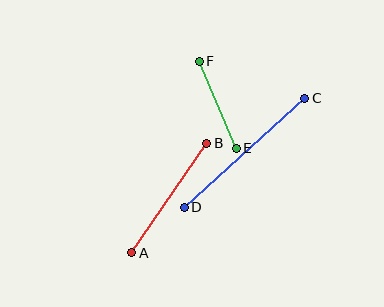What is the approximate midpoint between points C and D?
The midpoint is at approximately (245, 153) pixels.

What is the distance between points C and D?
The distance is approximately 163 pixels.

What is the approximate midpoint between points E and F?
The midpoint is at approximately (218, 105) pixels.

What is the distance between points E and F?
The distance is approximately 95 pixels.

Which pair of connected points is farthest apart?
Points C and D are farthest apart.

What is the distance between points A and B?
The distance is approximately 133 pixels.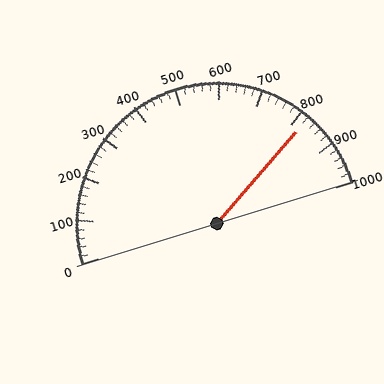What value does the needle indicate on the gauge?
The needle indicates approximately 820.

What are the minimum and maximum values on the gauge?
The gauge ranges from 0 to 1000.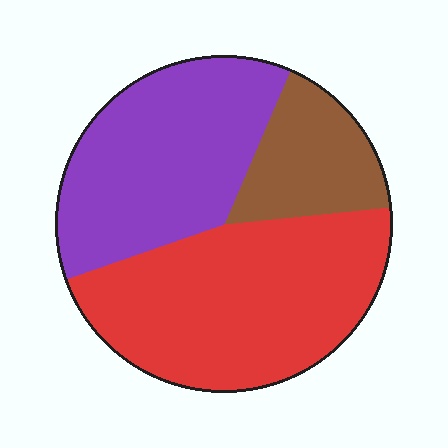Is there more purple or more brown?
Purple.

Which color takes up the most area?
Red, at roughly 45%.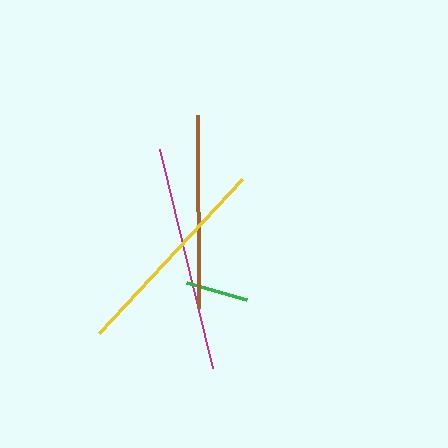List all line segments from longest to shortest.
From longest to shortest: magenta, yellow, brown, green.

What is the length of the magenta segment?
The magenta segment is approximately 225 pixels long.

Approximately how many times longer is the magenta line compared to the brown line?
The magenta line is approximately 1.2 times the length of the brown line.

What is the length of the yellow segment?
The yellow segment is approximately 210 pixels long.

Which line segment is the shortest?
The green line is the shortest at approximately 63 pixels.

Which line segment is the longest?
The magenta line is the longest at approximately 225 pixels.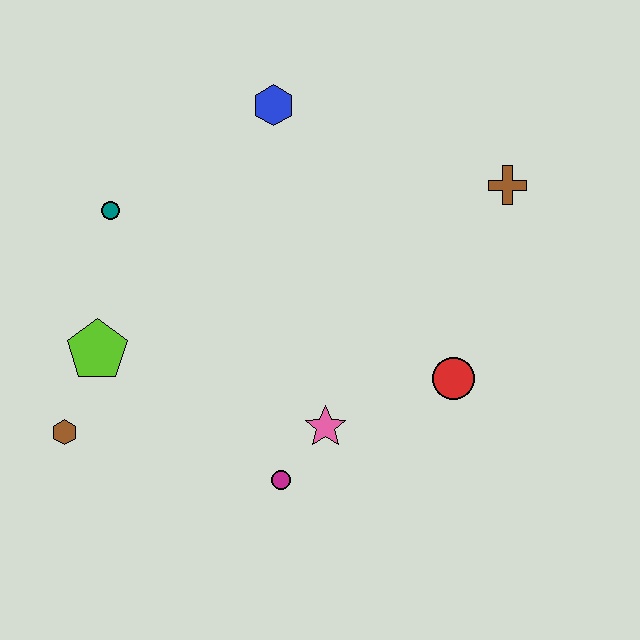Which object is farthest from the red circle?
The brown hexagon is farthest from the red circle.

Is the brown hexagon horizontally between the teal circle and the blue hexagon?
No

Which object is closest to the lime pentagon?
The brown hexagon is closest to the lime pentagon.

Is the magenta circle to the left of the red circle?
Yes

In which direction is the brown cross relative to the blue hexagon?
The brown cross is to the right of the blue hexagon.